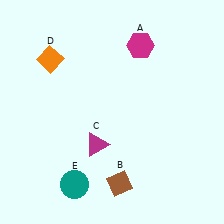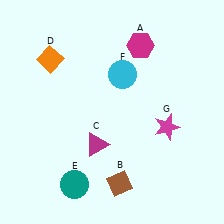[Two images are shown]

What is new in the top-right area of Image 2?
A cyan circle (F) was added in the top-right area of Image 2.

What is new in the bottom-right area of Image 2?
A magenta star (G) was added in the bottom-right area of Image 2.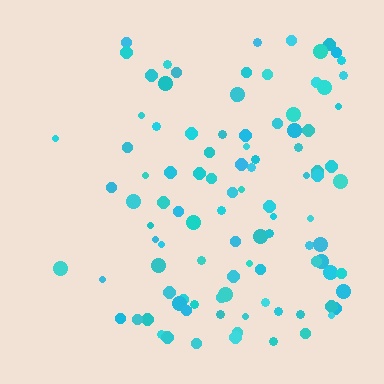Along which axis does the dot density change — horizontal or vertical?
Horizontal.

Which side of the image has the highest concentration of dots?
The right.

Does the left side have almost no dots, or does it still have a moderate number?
Still a moderate number, just noticeably fewer than the right.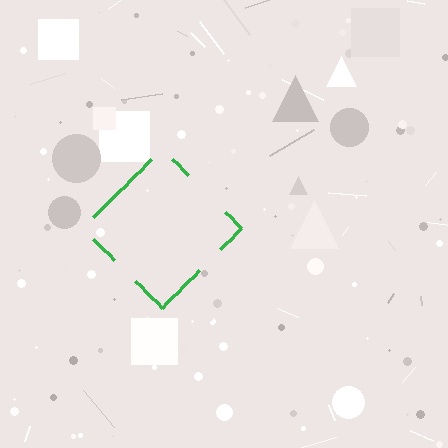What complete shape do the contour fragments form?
The contour fragments form a diamond.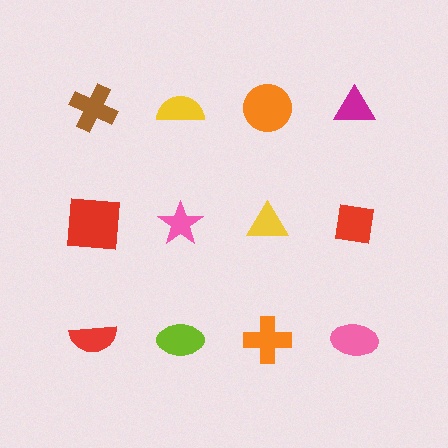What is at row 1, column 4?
A magenta triangle.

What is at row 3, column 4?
A pink ellipse.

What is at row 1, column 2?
A yellow semicircle.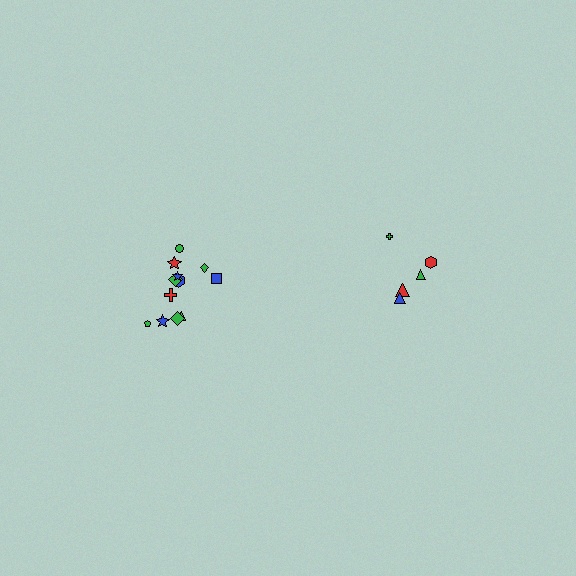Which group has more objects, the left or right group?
The left group.